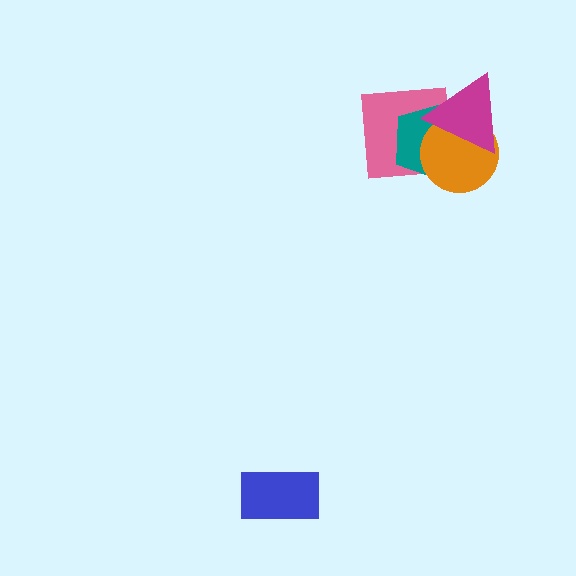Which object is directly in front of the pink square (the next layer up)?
The teal pentagon is directly in front of the pink square.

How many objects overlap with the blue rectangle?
0 objects overlap with the blue rectangle.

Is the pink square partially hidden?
Yes, it is partially covered by another shape.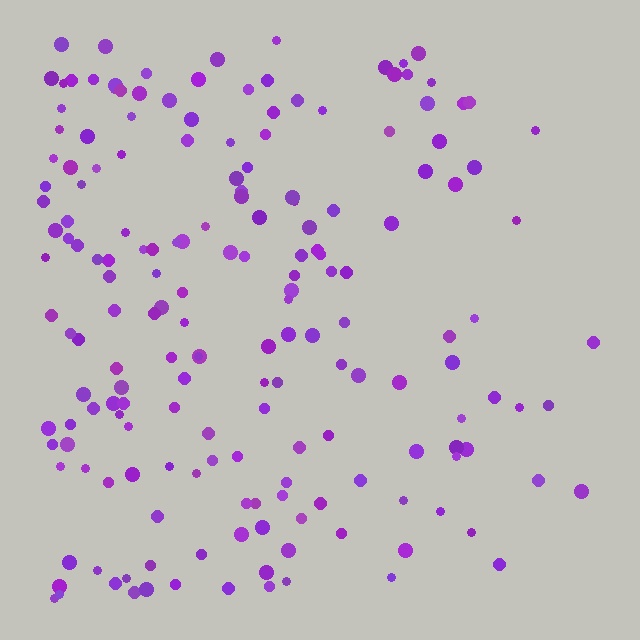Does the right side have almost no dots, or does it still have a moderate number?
Still a moderate number, just noticeably fewer than the left.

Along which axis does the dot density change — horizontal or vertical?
Horizontal.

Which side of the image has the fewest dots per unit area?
The right.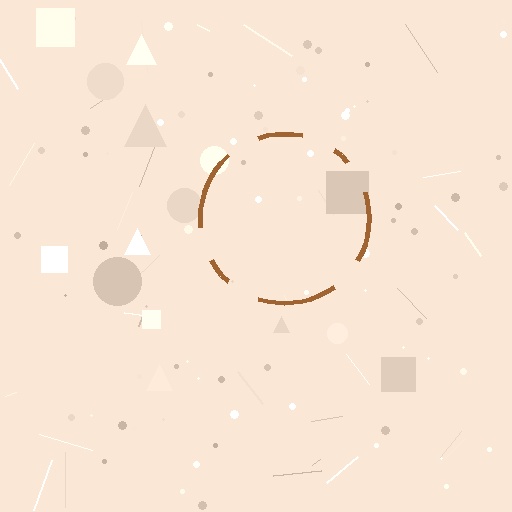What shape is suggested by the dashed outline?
The dashed outline suggests a circle.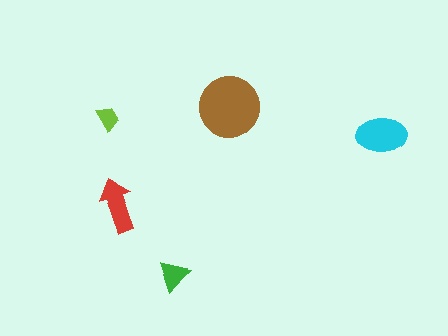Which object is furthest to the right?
The cyan ellipse is rightmost.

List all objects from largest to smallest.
The brown circle, the cyan ellipse, the red arrow, the green triangle, the lime trapezoid.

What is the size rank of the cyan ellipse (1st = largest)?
2nd.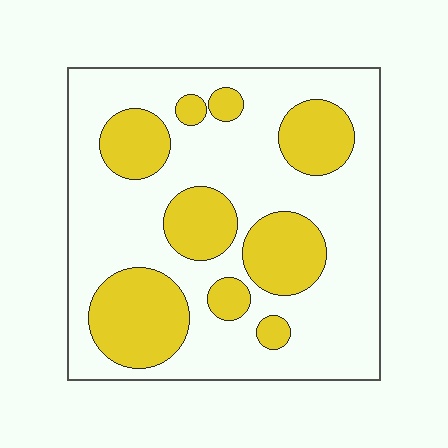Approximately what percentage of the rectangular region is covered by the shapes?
Approximately 30%.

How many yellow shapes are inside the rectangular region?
9.